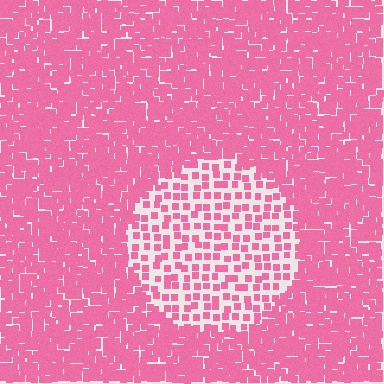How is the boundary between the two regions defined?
The boundary is defined by a change in element density (approximately 2.5x ratio). All elements are the same color, size, and shape.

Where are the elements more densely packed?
The elements are more densely packed outside the circle boundary.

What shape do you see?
I see a circle.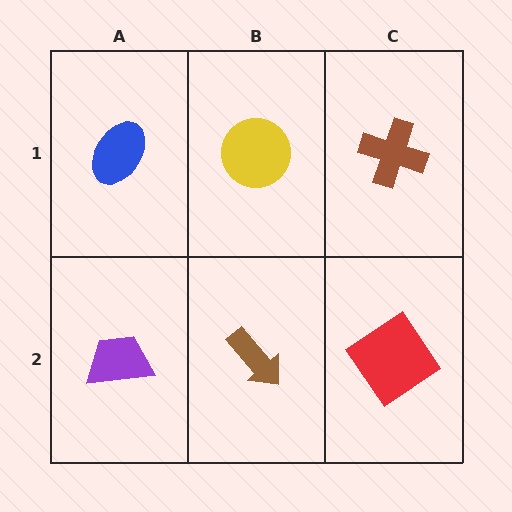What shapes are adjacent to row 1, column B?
A brown arrow (row 2, column B), a blue ellipse (row 1, column A), a brown cross (row 1, column C).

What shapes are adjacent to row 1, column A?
A purple trapezoid (row 2, column A), a yellow circle (row 1, column B).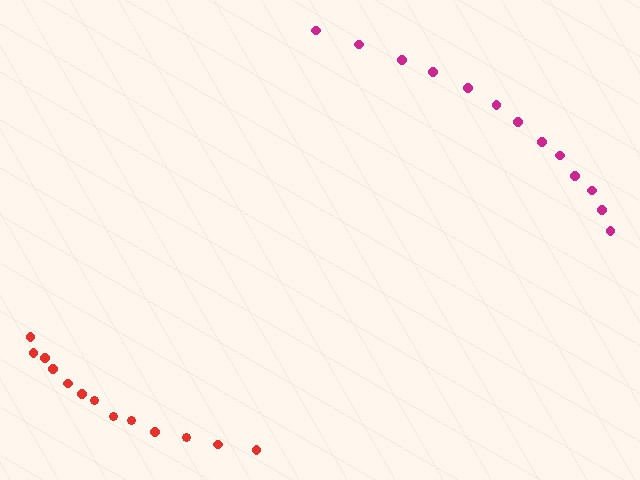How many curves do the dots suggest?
There are 2 distinct paths.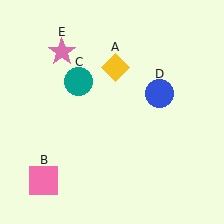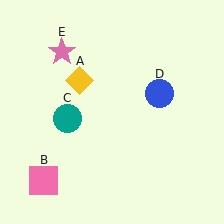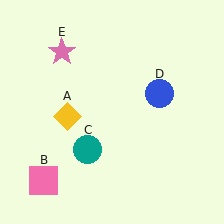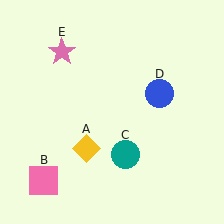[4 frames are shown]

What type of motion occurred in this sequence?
The yellow diamond (object A), teal circle (object C) rotated counterclockwise around the center of the scene.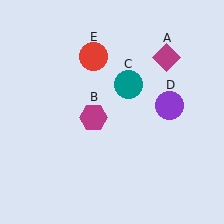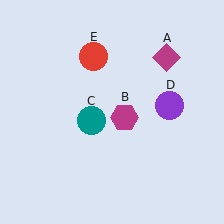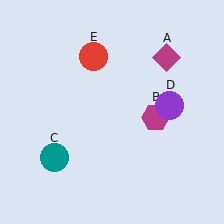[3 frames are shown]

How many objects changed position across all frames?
2 objects changed position: magenta hexagon (object B), teal circle (object C).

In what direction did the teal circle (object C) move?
The teal circle (object C) moved down and to the left.